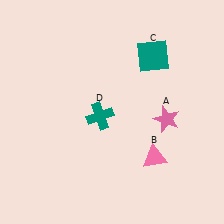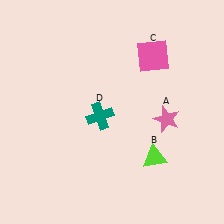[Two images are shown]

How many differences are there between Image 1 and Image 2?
There are 2 differences between the two images.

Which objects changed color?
B changed from pink to lime. C changed from teal to pink.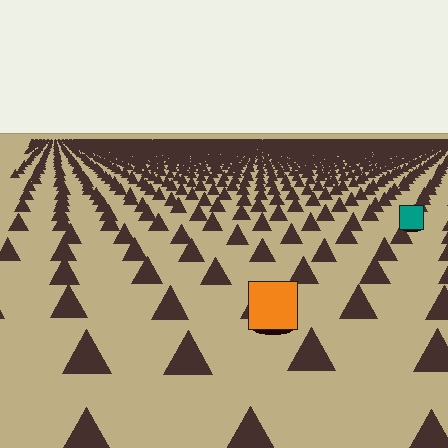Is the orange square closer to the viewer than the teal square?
Yes. The orange square is closer — you can tell from the texture gradient: the ground texture is coarser near it.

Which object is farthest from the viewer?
The teal square is farthest from the viewer. It appears smaller and the ground texture around it is denser.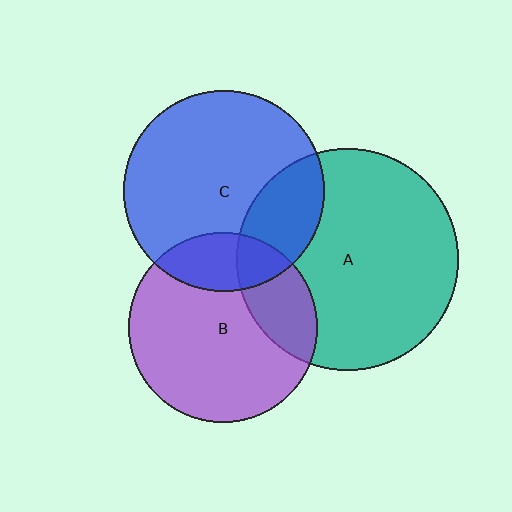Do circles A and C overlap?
Yes.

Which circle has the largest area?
Circle A (teal).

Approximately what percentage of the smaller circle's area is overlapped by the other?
Approximately 25%.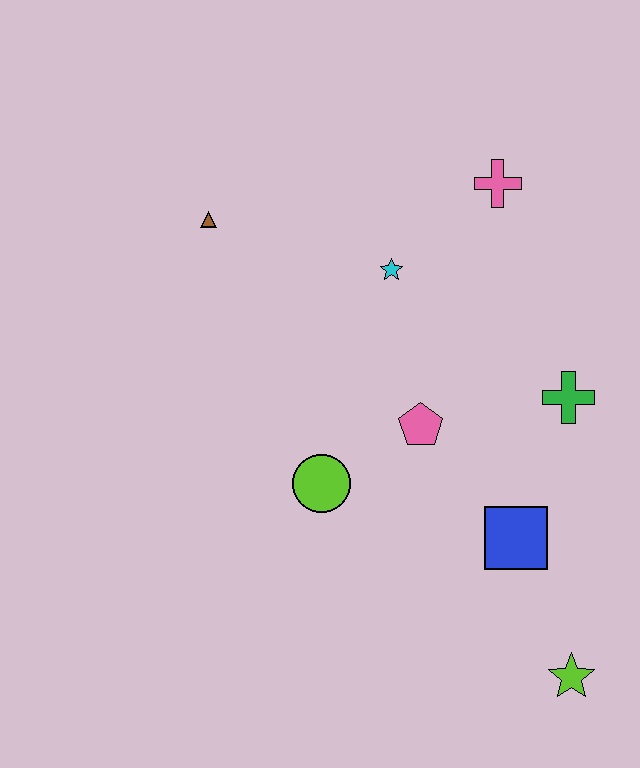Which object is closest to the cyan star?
The pink cross is closest to the cyan star.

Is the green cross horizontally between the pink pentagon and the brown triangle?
No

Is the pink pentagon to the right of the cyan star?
Yes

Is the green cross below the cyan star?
Yes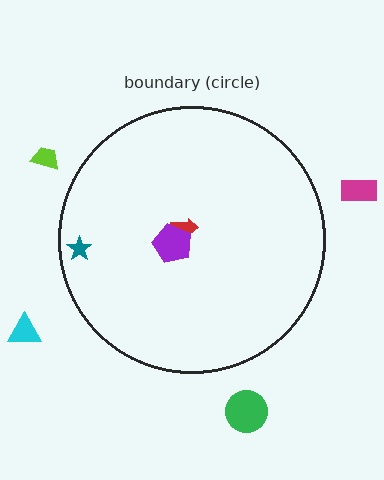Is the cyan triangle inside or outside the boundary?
Outside.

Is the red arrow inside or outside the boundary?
Inside.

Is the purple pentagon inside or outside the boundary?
Inside.